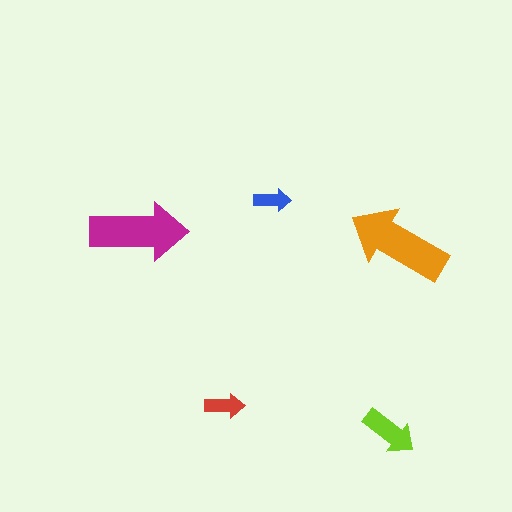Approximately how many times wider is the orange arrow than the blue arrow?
About 2.5 times wider.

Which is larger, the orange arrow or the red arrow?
The orange one.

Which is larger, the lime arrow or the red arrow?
The lime one.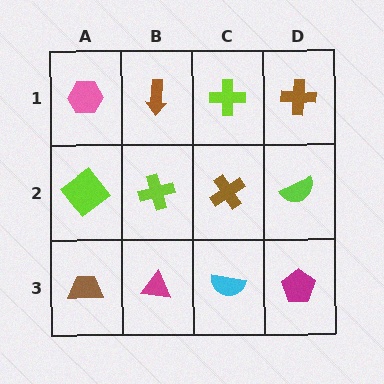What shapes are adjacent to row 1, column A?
A lime diamond (row 2, column A), a brown arrow (row 1, column B).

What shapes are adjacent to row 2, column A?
A pink hexagon (row 1, column A), a brown trapezoid (row 3, column A), a lime cross (row 2, column B).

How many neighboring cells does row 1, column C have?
3.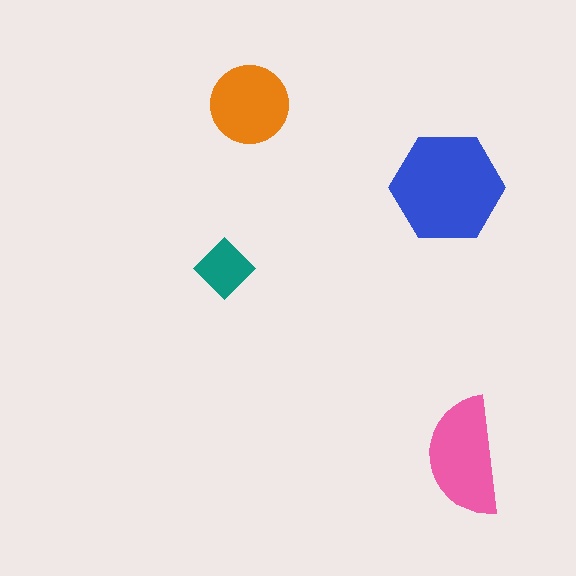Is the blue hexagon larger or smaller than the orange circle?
Larger.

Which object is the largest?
The blue hexagon.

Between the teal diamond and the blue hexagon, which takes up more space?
The blue hexagon.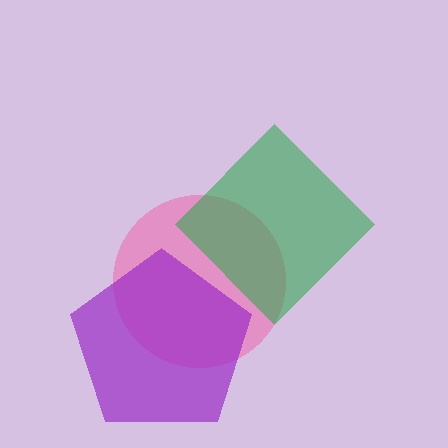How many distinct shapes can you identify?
There are 3 distinct shapes: a pink circle, a green diamond, a purple pentagon.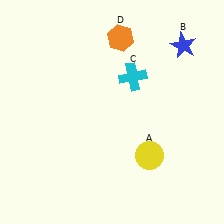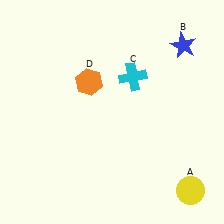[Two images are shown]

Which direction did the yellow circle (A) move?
The yellow circle (A) moved right.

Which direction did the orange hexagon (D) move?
The orange hexagon (D) moved down.